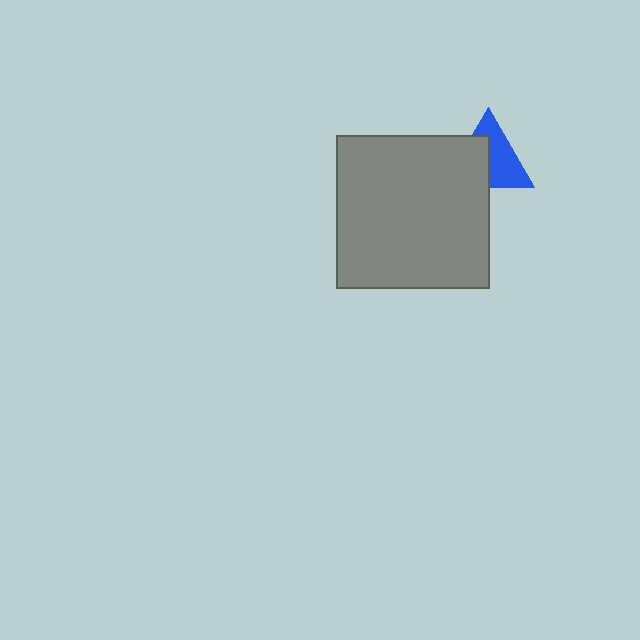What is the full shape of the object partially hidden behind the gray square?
The partially hidden object is a blue triangle.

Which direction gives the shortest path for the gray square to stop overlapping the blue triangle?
Moving toward the lower-left gives the shortest separation.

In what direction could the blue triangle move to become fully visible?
The blue triangle could move toward the upper-right. That would shift it out from behind the gray square entirely.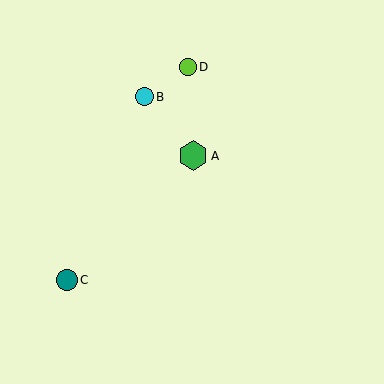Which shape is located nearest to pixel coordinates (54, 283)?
The teal circle (labeled C) at (67, 280) is nearest to that location.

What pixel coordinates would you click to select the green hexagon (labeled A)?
Click at (193, 156) to select the green hexagon A.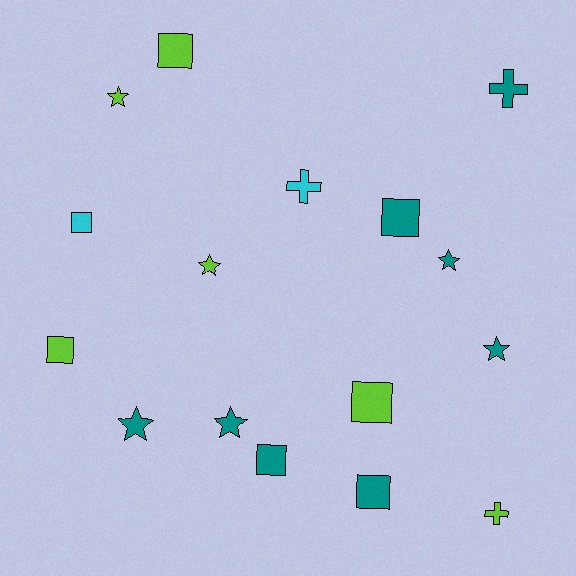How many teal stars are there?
There are 4 teal stars.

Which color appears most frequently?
Teal, with 8 objects.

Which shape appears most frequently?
Square, with 7 objects.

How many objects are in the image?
There are 16 objects.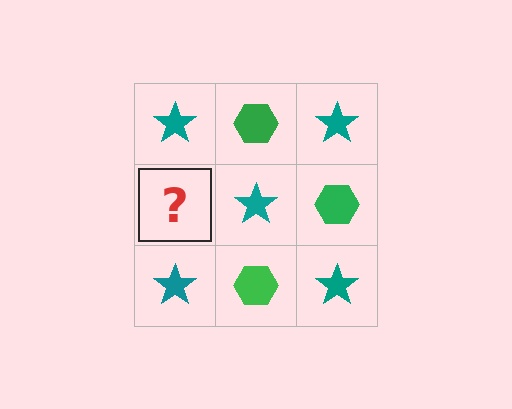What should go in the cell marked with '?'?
The missing cell should contain a green hexagon.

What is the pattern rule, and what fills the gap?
The rule is that it alternates teal star and green hexagon in a checkerboard pattern. The gap should be filled with a green hexagon.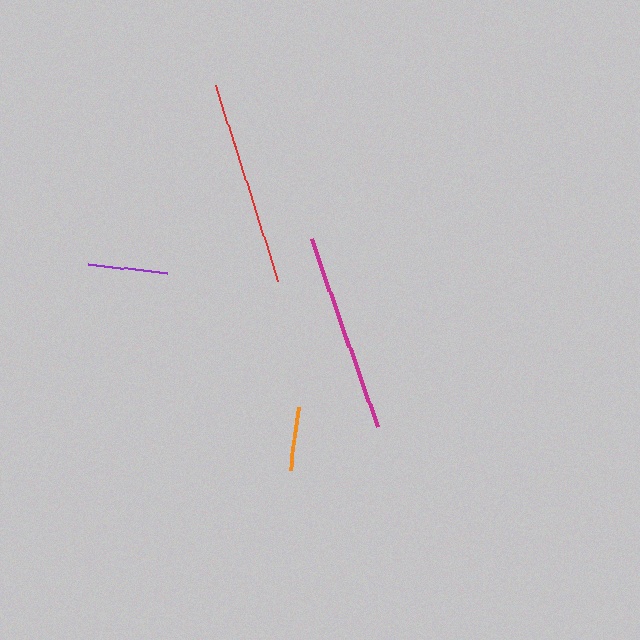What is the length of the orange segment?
The orange segment is approximately 63 pixels long.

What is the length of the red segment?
The red segment is approximately 206 pixels long.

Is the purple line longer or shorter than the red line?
The red line is longer than the purple line.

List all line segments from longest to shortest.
From longest to shortest: red, magenta, purple, orange.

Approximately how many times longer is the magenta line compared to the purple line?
The magenta line is approximately 2.5 times the length of the purple line.